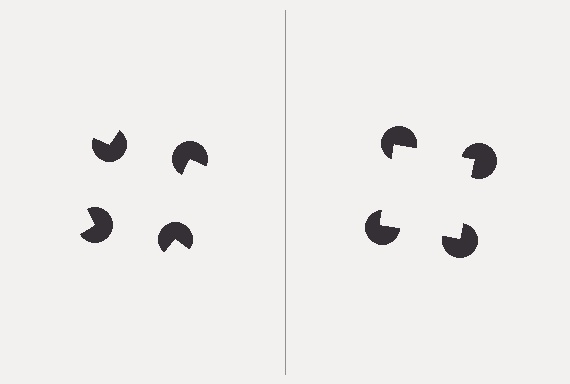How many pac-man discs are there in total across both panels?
8 — 4 on each side.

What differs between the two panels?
The pac-man discs are positioned identically on both sides; only the wedge orientations differ. On the right they align to a square; on the left they are misaligned.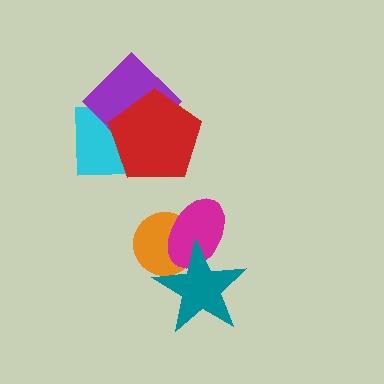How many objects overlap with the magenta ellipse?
2 objects overlap with the magenta ellipse.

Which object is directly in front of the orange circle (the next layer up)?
The magenta ellipse is directly in front of the orange circle.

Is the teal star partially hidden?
No, no other shape covers it.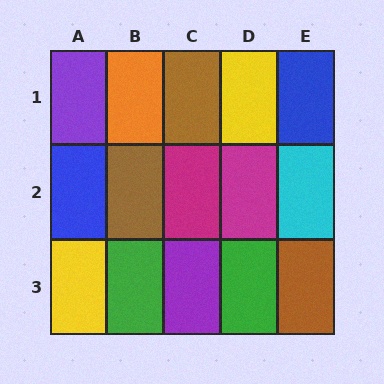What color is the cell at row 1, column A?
Purple.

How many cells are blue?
2 cells are blue.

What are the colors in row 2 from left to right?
Blue, brown, magenta, magenta, cyan.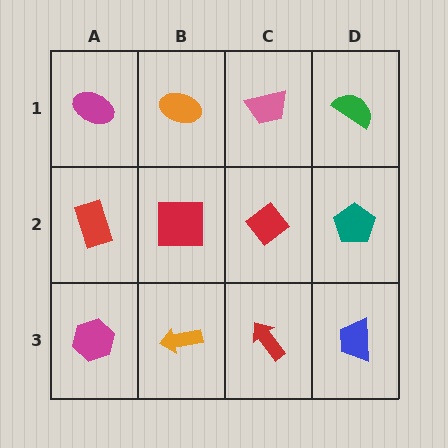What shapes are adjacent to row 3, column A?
A red rectangle (row 2, column A), an orange arrow (row 3, column B).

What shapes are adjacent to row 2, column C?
A pink trapezoid (row 1, column C), a red arrow (row 3, column C), a red square (row 2, column B), a teal pentagon (row 2, column D).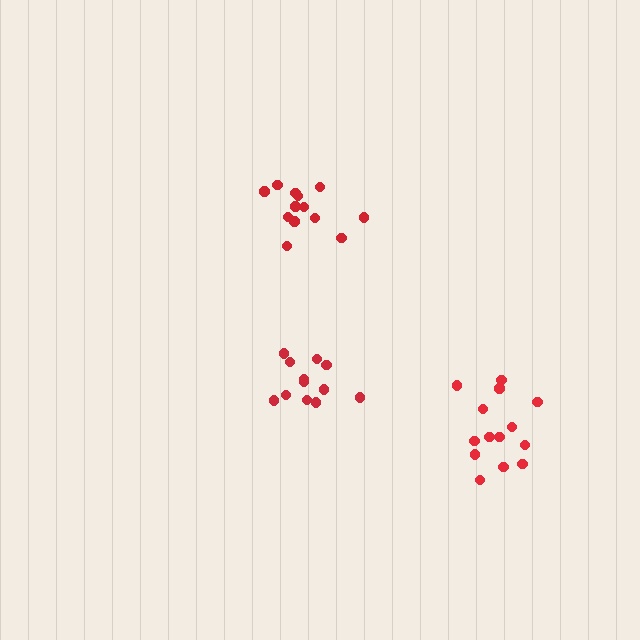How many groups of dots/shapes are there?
There are 3 groups.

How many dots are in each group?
Group 1: 12 dots, Group 2: 14 dots, Group 3: 13 dots (39 total).